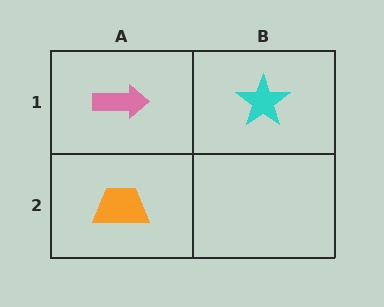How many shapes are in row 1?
2 shapes.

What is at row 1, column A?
A pink arrow.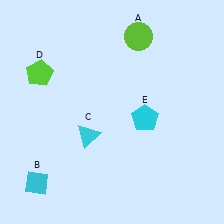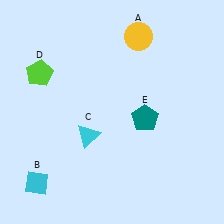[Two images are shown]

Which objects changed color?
A changed from lime to yellow. E changed from cyan to teal.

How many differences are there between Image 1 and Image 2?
There are 2 differences between the two images.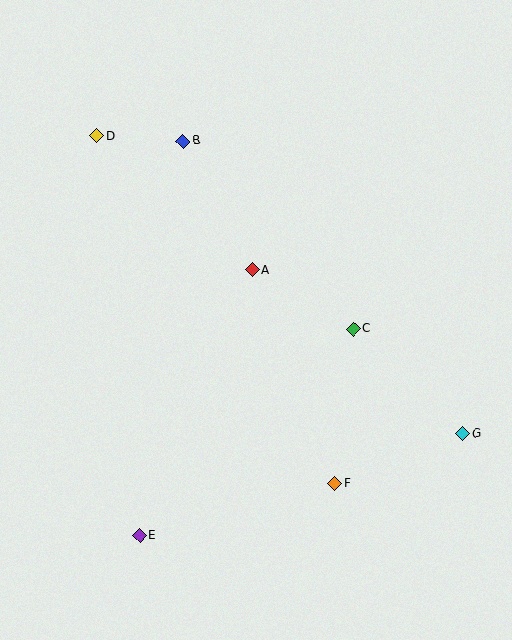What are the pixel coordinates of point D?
Point D is at (97, 136).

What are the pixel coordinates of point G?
Point G is at (463, 434).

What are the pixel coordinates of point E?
Point E is at (140, 535).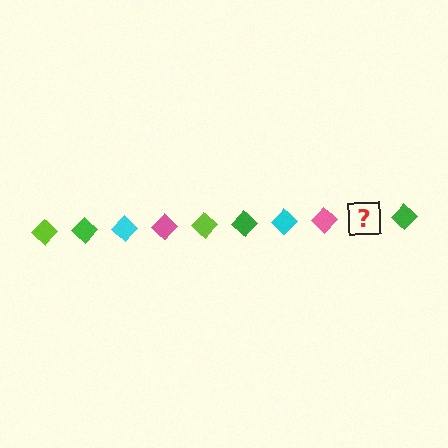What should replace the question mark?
The question mark should be replaced with a lime diamond.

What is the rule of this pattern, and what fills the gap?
The rule is that the pattern cycles through lime, green, cyan, pink diamonds. The gap should be filled with a lime diamond.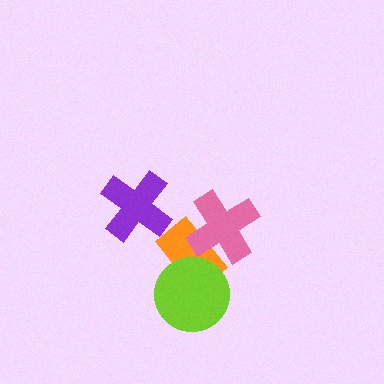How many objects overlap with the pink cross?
1 object overlaps with the pink cross.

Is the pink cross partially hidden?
No, no other shape covers it.